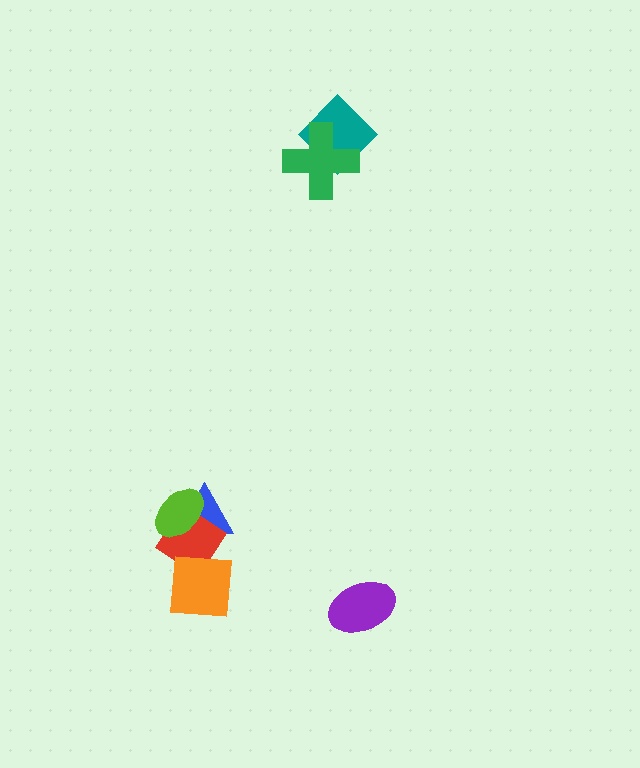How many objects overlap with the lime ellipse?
2 objects overlap with the lime ellipse.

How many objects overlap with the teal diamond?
1 object overlaps with the teal diamond.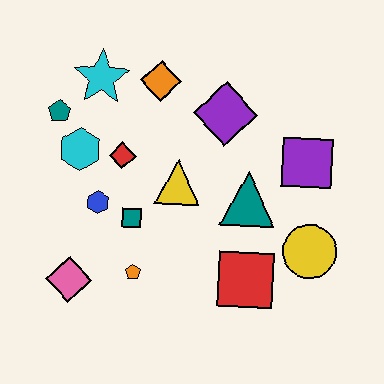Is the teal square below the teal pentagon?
Yes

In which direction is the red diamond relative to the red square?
The red diamond is to the left of the red square.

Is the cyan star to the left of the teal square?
Yes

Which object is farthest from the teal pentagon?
The yellow circle is farthest from the teal pentagon.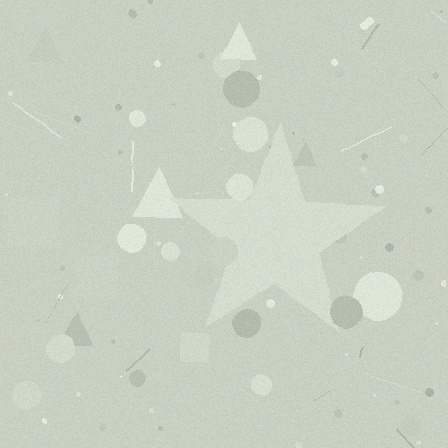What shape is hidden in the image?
A star is hidden in the image.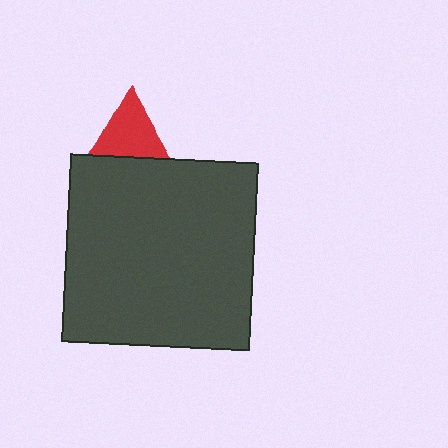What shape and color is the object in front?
The object in front is a dark gray square.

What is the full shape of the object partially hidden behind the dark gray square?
The partially hidden object is a red triangle.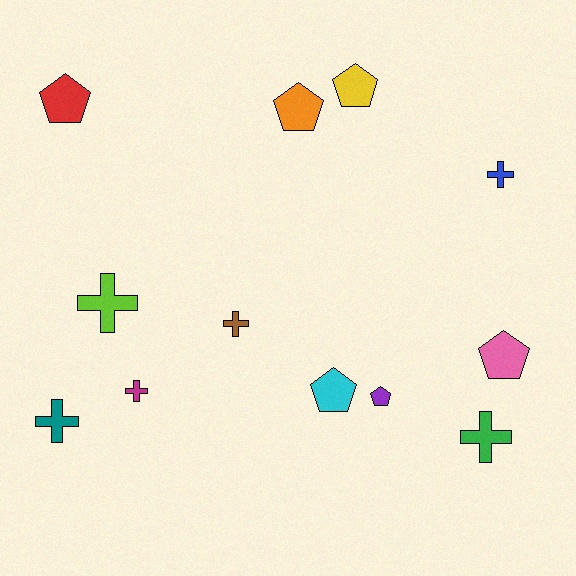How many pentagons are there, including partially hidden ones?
There are 6 pentagons.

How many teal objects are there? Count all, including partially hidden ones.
There is 1 teal object.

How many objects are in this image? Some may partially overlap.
There are 12 objects.